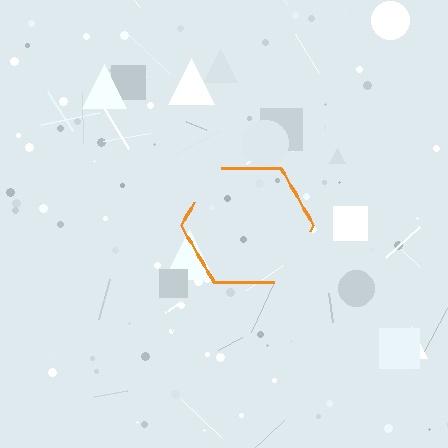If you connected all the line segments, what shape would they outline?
They would outline a hexagon.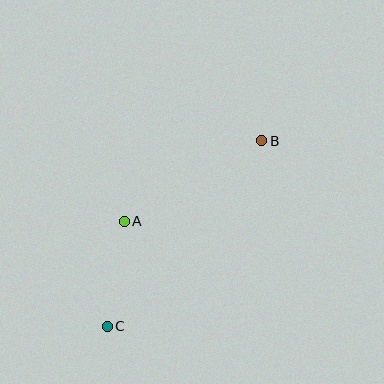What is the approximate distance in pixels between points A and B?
The distance between A and B is approximately 160 pixels.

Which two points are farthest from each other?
Points B and C are farthest from each other.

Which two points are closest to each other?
Points A and C are closest to each other.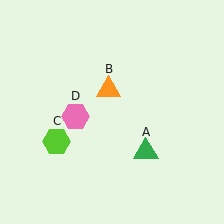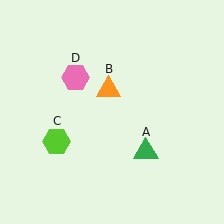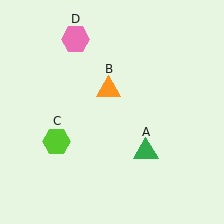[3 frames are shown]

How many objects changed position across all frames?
1 object changed position: pink hexagon (object D).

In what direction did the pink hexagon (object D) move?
The pink hexagon (object D) moved up.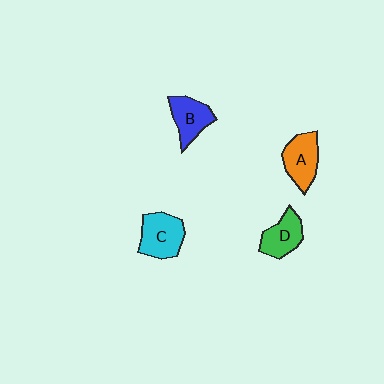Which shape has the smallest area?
Shape D (green).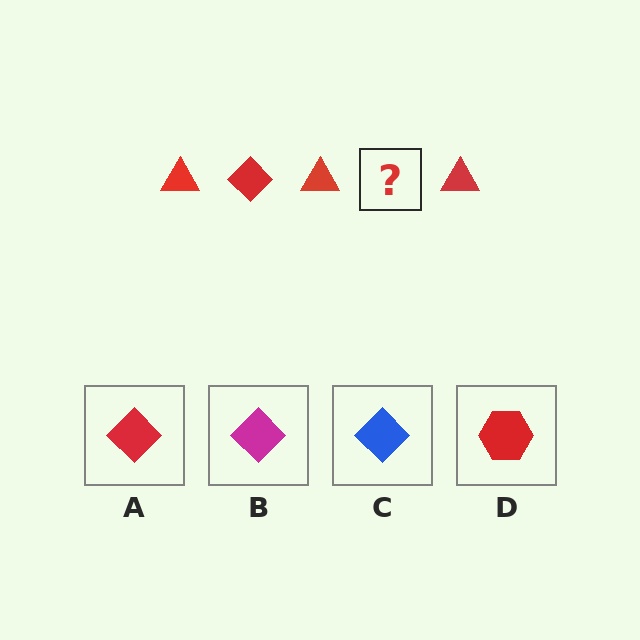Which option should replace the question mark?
Option A.